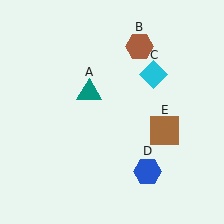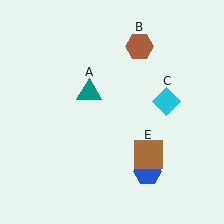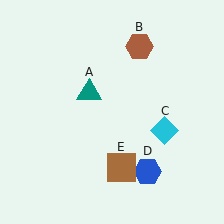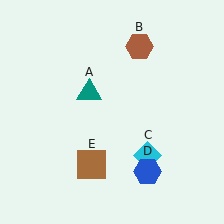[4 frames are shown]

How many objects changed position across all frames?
2 objects changed position: cyan diamond (object C), brown square (object E).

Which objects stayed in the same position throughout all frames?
Teal triangle (object A) and brown hexagon (object B) and blue hexagon (object D) remained stationary.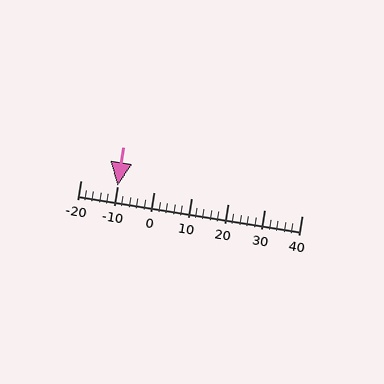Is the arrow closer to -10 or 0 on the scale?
The arrow is closer to -10.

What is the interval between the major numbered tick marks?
The major tick marks are spaced 10 units apart.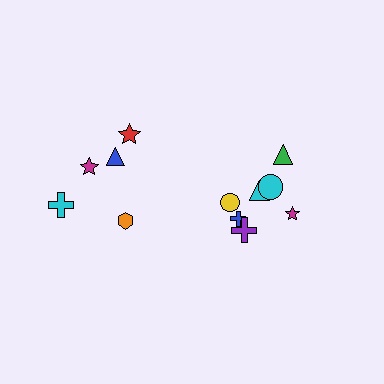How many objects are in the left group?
There are 5 objects.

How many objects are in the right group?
There are 7 objects.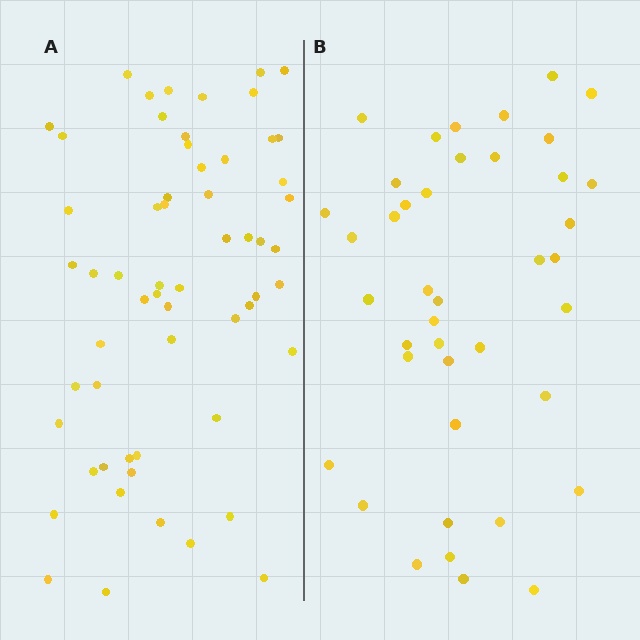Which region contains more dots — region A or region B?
Region A (the left region) has more dots.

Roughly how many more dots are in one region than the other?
Region A has approximately 20 more dots than region B.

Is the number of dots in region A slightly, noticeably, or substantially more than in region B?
Region A has noticeably more, but not dramatically so. The ratio is roughly 1.4 to 1.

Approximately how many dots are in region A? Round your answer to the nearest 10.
About 60 dots. (The exact count is 59, which rounds to 60.)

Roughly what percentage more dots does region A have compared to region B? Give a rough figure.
About 45% more.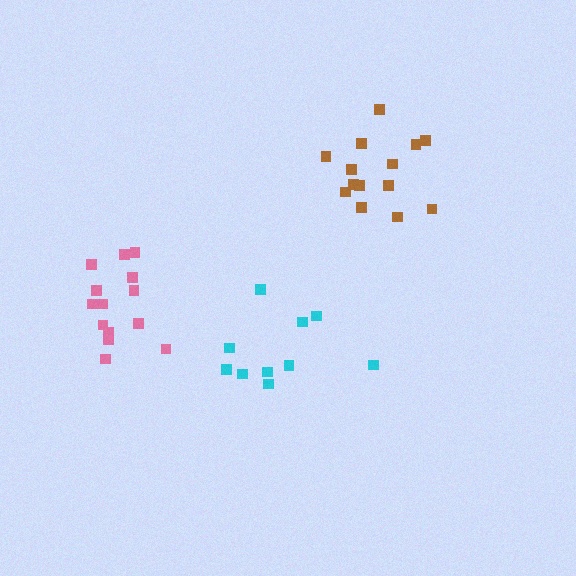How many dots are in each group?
Group 1: 14 dots, Group 2: 14 dots, Group 3: 10 dots (38 total).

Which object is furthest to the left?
The pink cluster is leftmost.